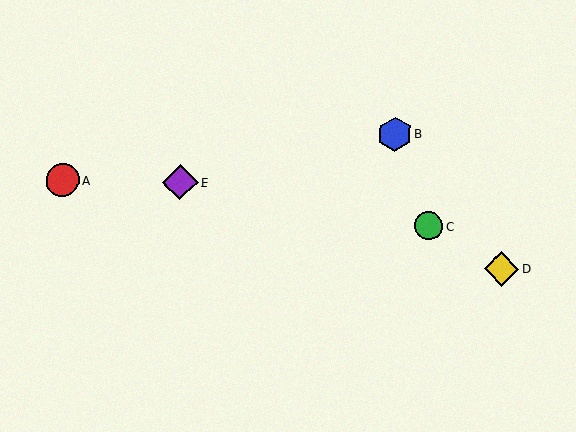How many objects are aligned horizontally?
2 objects (A, E) are aligned horizontally.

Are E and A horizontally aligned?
Yes, both are at y≈182.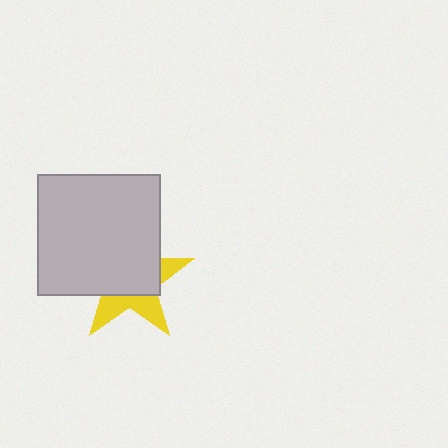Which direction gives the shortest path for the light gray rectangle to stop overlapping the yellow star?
Moving toward the upper-left gives the shortest separation.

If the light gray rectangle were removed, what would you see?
You would see the complete yellow star.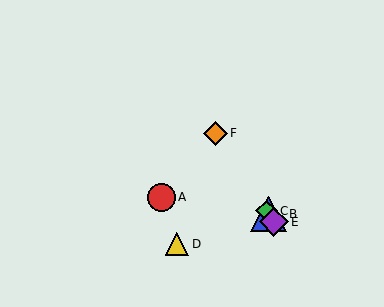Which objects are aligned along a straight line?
Objects B, C, E, F are aligned along a straight line.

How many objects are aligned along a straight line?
4 objects (B, C, E, F) are aligned along a straight line.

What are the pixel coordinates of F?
Object F is at (216, 133).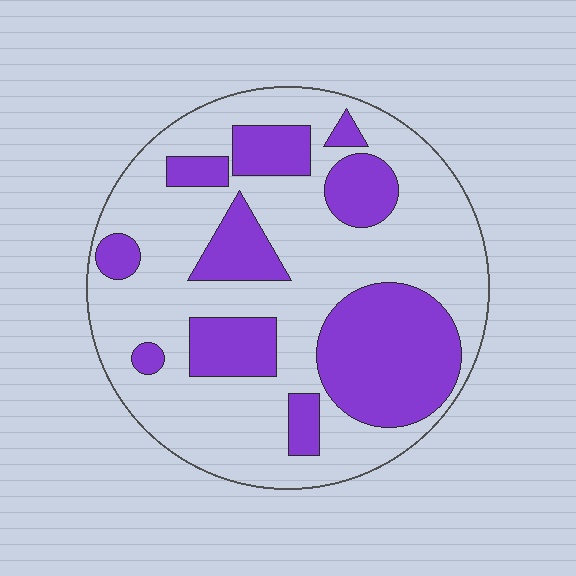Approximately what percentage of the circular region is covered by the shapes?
Approximately 35%.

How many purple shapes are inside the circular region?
10.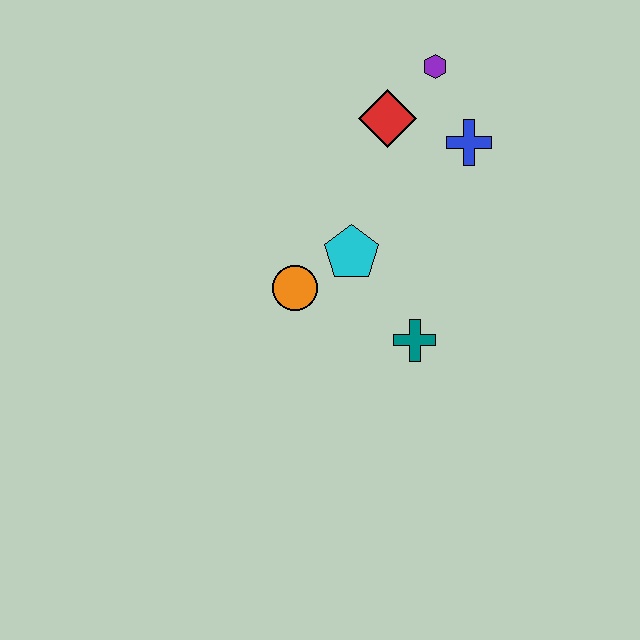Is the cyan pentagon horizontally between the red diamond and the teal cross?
No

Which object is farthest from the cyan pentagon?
The purple hexagon is farthest from the cyan pentagon.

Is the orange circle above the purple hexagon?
No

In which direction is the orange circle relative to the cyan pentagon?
The orange circle is to the left of the cyan pentagon.